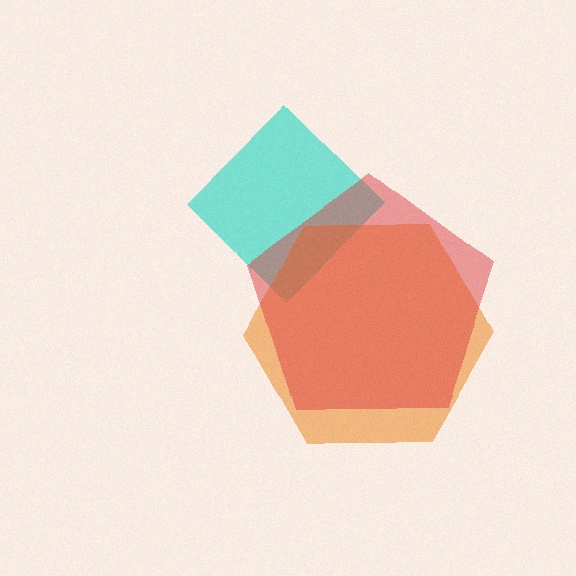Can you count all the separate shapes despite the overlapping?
Yes, there are 3 separate shapes.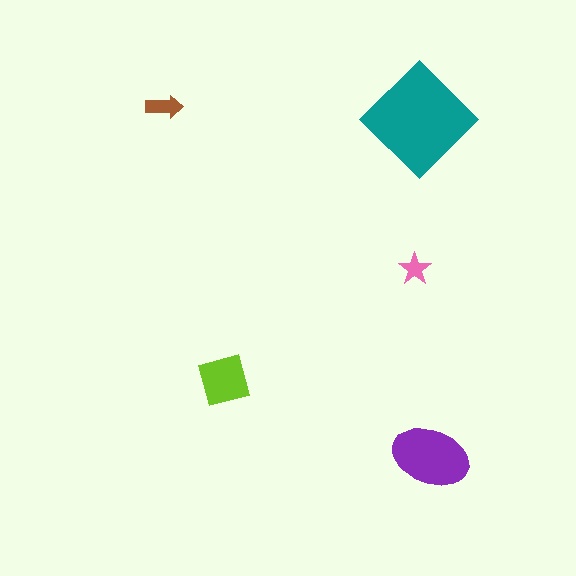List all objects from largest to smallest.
The teal diamond, the purple ellipse, the lime square, the brown arrow, the pink star.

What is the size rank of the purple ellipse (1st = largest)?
2nd.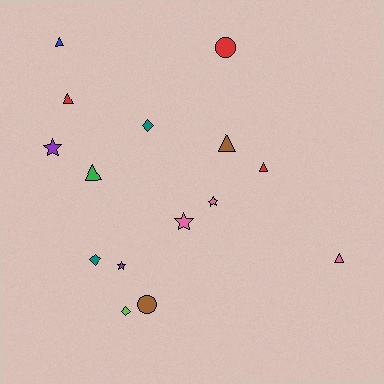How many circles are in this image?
There are 2 circles.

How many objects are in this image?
There are 15 objects.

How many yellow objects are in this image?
There are no yellow objects.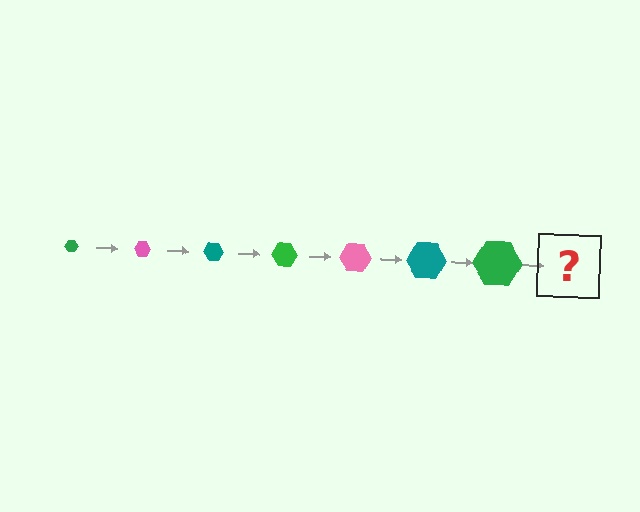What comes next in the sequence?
The next element should be a pink hexagon, larger than the previous one.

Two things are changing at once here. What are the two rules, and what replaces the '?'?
The two rules are that the hexagon grows larger each step and the color cycles through green, pink, and teal. The '?' should be a pink hexagon, larger than the previous one.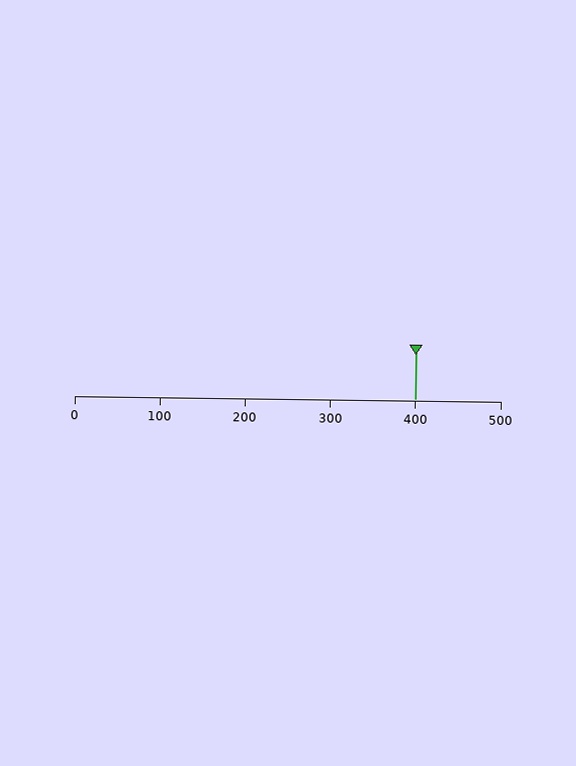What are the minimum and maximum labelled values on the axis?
The axis runs from 0 to 500.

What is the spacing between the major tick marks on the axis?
The major ticks are spaced 100 apart.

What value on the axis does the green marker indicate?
The marker indicates approximately 400.